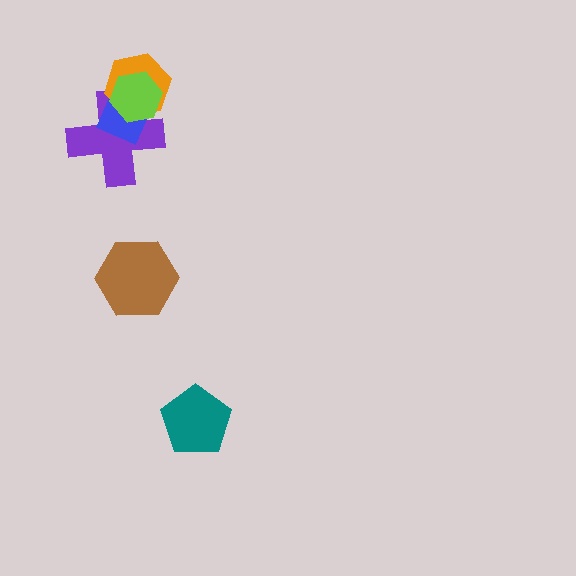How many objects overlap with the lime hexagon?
3 objects overlap with the lime hexagon.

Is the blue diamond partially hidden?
Yes, it is partially covered by another shape.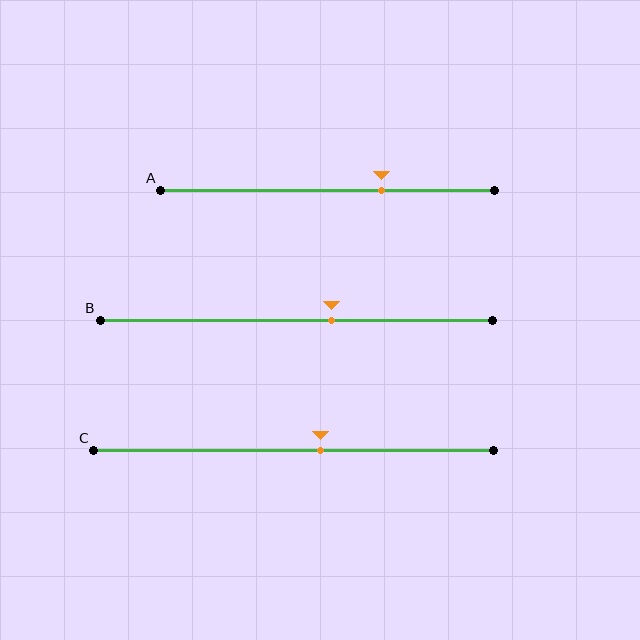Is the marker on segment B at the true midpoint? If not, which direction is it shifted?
No, the marker on segment B is shifted to the right by about 9% of the segment length.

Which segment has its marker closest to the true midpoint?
Segment C has its marker closest to the true midpoint.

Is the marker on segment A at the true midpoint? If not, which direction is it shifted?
No, the marker on segment A is shifted to the right by about 16% of the segment length.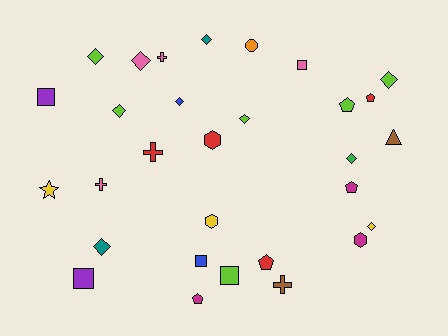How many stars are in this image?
There is 1 star.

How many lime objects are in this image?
There are 6 lime objects.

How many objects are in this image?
There are 30 objects.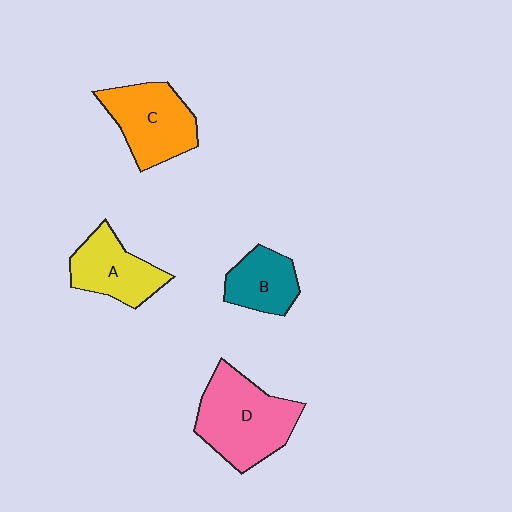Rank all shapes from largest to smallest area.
From largest to smallest: D (pink), C (orange), A (yellow), B (teal).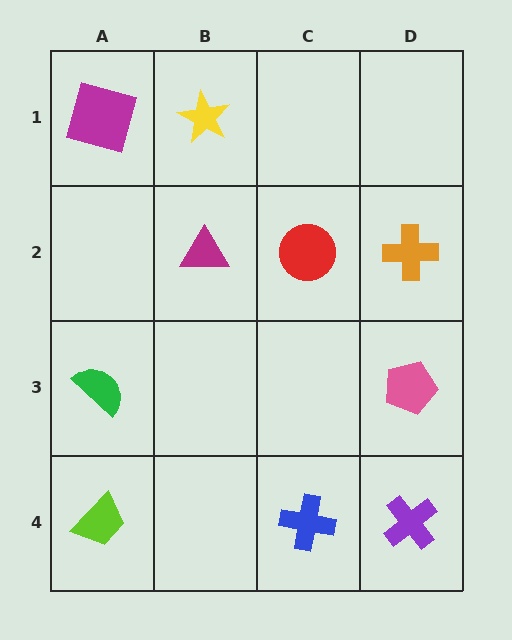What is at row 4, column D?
A purple cross.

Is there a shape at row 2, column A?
No, that cell is empty.